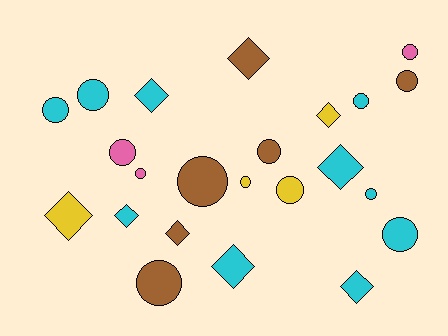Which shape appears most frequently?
Circle, with 14 objects.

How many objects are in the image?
There are 23 objects.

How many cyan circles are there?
There are 5 cyan circles.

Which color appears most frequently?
Cyan, with 10 objects.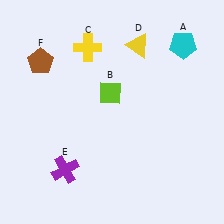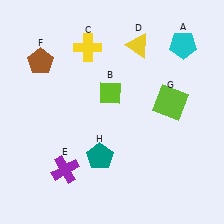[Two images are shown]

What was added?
A lime square (G), a teal pentagon (H) were added in Image 2.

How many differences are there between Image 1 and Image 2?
There are 2 differences between the two images.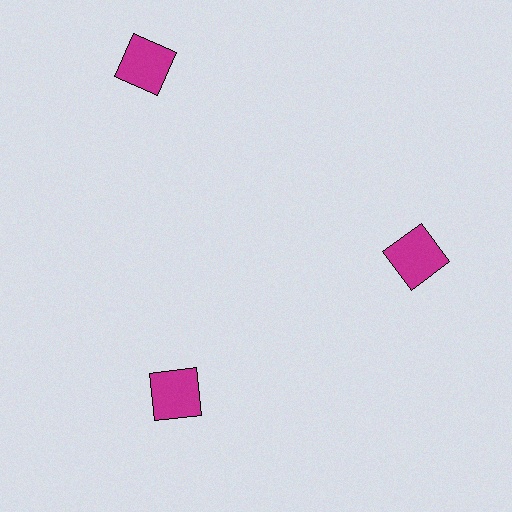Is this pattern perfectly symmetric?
No. The 3 magenta squares are arranged in a ring, but one element near the 11 o'clock position is pushed outward from the center, breaking the 3-fold rotational symmetry.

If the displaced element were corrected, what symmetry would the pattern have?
It would have 3-fold rotational symmetry — the pattern would map onto itself every 120 degrees.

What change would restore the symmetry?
The symmetry would be restored by moving it inward, back onto the ring so that all 3 squares sit at equal angles and equal distance from the center.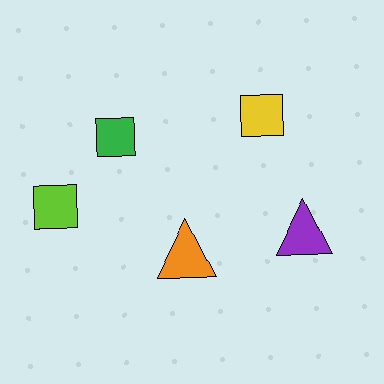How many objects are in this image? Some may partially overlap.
There are 5 objects.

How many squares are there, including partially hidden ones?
There are 3 squares.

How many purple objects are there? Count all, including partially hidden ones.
There is 1 purple object.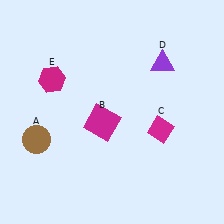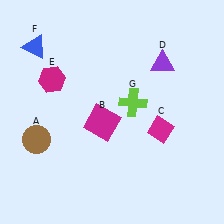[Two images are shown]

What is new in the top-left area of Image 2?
A blue triangle (F) was added in the top-left area of Image 2.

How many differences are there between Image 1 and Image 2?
There are 2 differences between the two images.